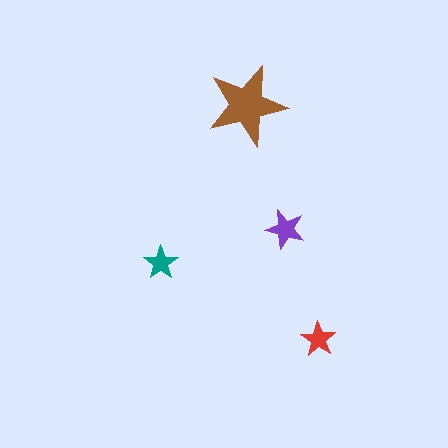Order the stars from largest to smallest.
the brown one, the purple one, the red one, the teal one.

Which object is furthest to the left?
The teal star is leftmost.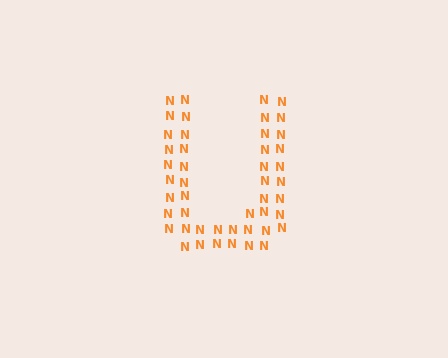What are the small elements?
The small elements are letter N's.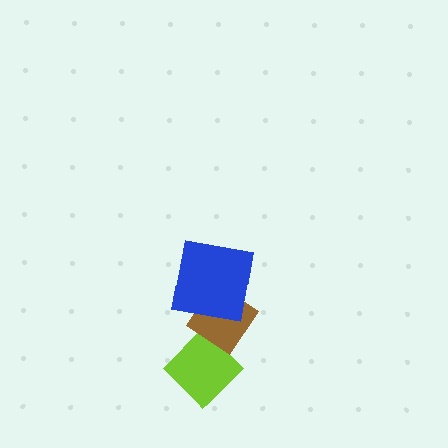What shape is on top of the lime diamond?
The brown diamond is on top of the lime diamond.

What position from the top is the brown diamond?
The brown diamond is 2nd from the top.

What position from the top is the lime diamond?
The lime diamond is 3rd from the top.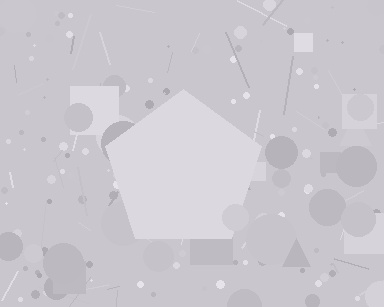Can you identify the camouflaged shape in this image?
The camouflaged shape is a pentagon.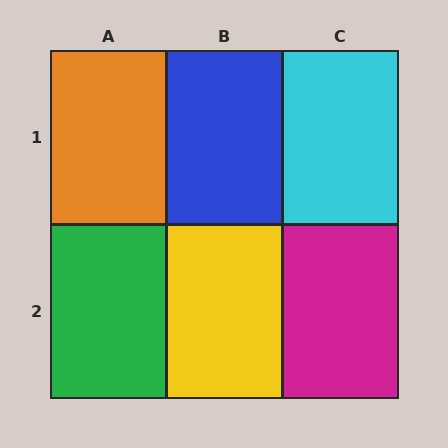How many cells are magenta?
1 cell is magenta.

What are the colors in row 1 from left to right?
Orange, blue, cyan.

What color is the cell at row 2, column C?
Magenta.